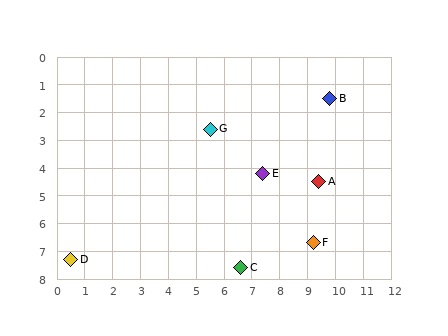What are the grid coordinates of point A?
Point A is at approximately (9.4, 4.5).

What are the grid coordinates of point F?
Point F is at approximately (9.2, 6.7).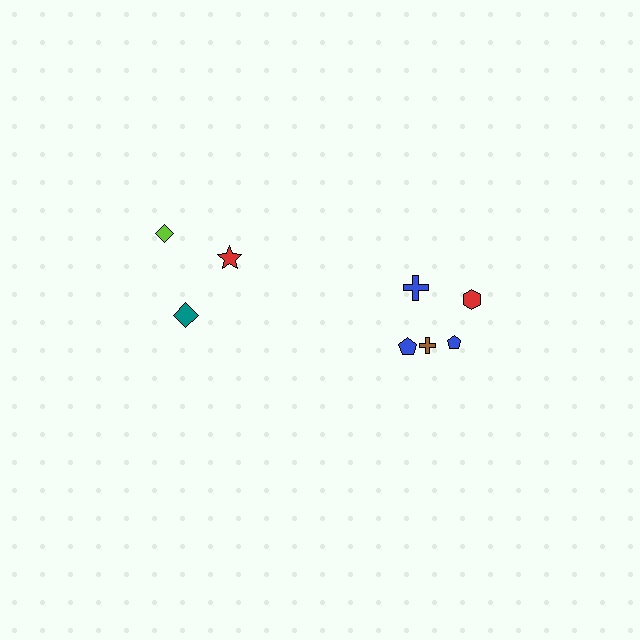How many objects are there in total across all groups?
There are 8 objects.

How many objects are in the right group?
There are 5 objects.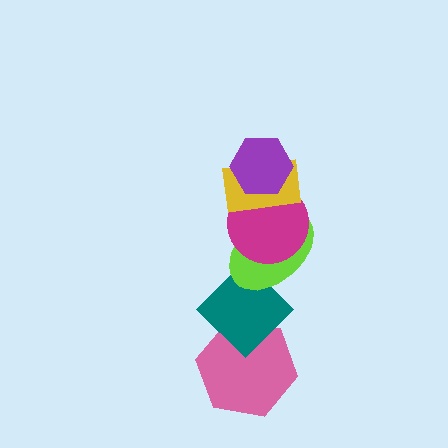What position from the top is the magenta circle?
The magenta circle is 3rd from the top.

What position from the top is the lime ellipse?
The lime ellipse is 4th from the top.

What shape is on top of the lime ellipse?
The magenta circle is on top of the lime ellipse.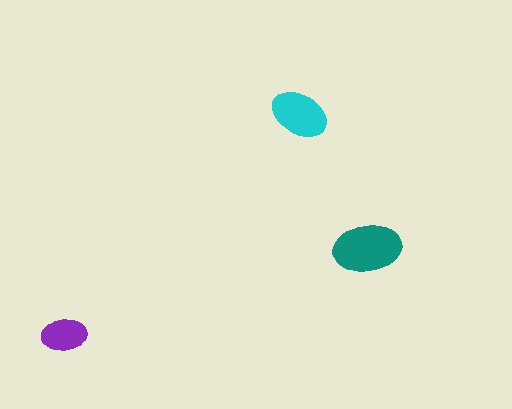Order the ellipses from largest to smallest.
the teal one, the cyan one, the purple one.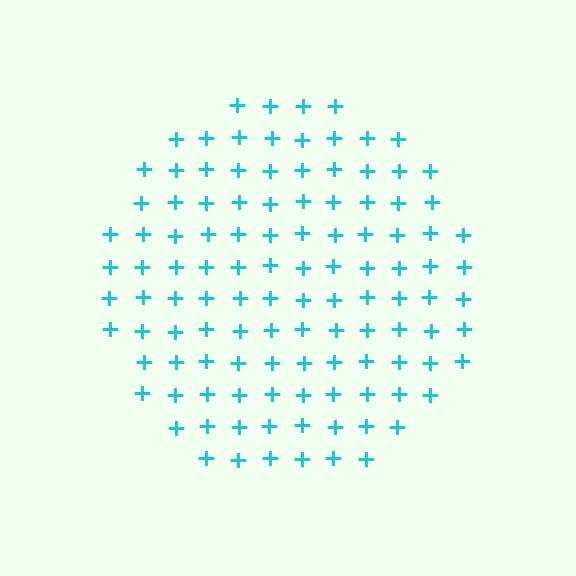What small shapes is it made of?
It is made of small plus signs.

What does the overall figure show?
The overall figure shows a circle.